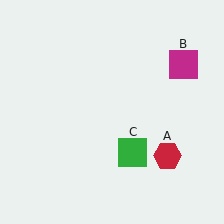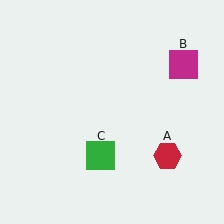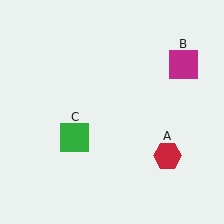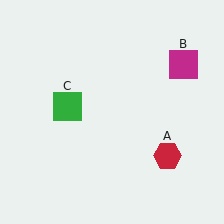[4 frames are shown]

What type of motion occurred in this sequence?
The green square (object C) rotated clockwise around the center of the scene.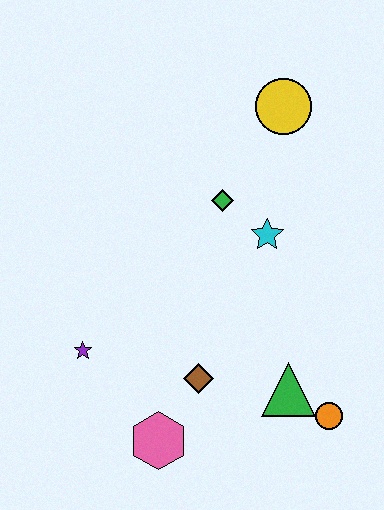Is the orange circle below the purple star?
Yes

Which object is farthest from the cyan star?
The pink hexagon is farthest from the cyan star.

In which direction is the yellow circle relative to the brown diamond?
The yellow circle is above the brown diamond.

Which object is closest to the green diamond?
The cyan star is closest to the green diamond.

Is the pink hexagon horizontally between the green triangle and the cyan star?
No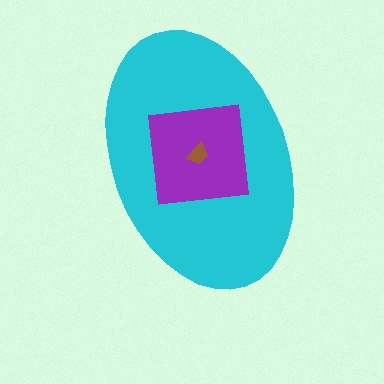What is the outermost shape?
The cyan ellipse.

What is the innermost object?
The brown trapezoid.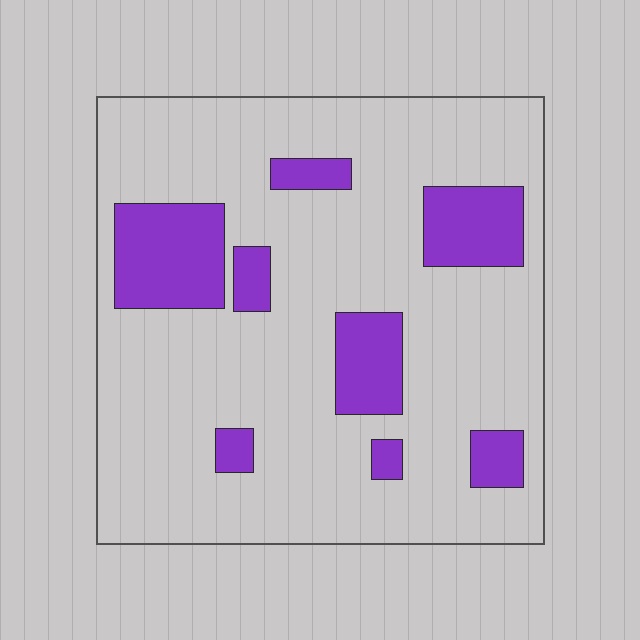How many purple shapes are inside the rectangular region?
8.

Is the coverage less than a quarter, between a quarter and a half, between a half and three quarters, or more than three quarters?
Less than a quarter.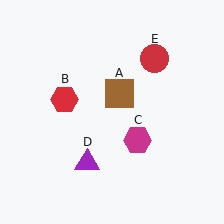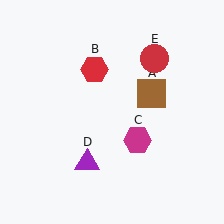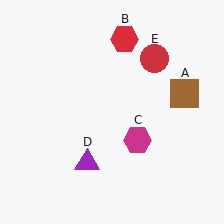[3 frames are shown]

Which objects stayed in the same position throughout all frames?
Magenta hexagon (object C) and purple triangle (object D) and red circle (object E) remained stationary.